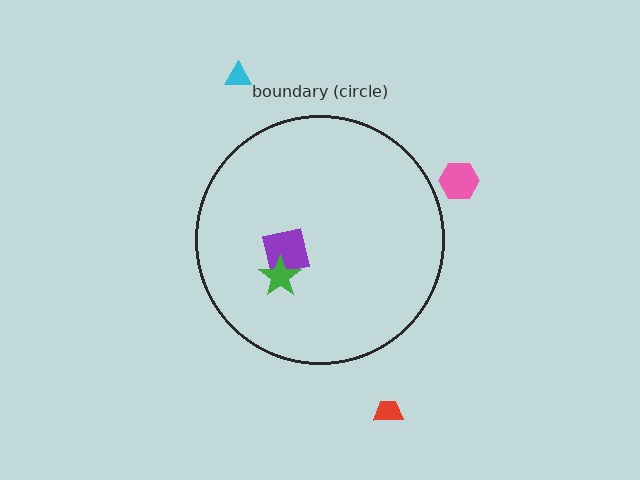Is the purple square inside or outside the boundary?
Inside.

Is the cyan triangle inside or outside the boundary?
Outside.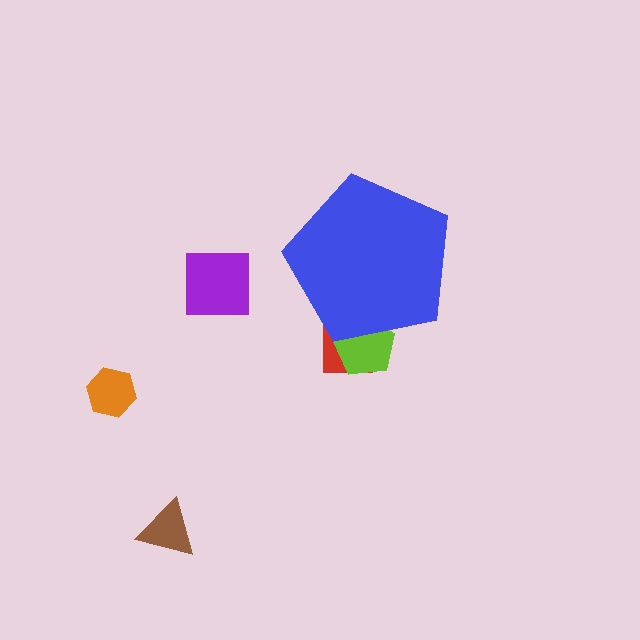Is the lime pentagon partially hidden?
Yes, the lime pentagon is partially hidden behind the blue pentagon.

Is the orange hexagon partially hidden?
No, the orange hexagon is fully visible.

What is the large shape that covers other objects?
A blue pentagon.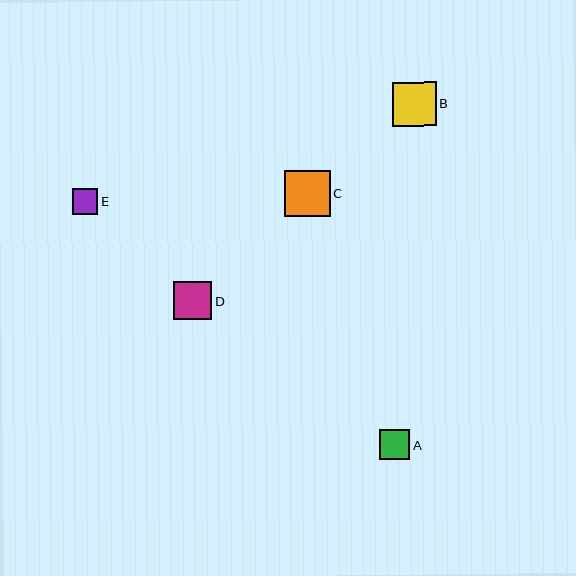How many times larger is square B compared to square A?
Square B is approximately 1.4 times the size of square A.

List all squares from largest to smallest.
From largest to smallest: C, B, D, A, E.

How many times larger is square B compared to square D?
Square B is approximately 1.2 times the size of square D.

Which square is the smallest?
Square E is the smallest with a size of approximately 25 pixels.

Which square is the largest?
Square C is the largest with a size of approximately 46 pixels.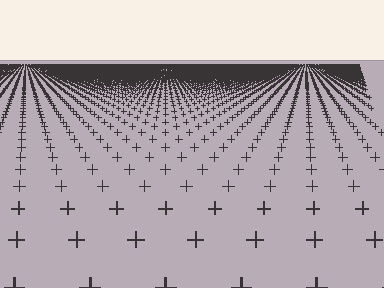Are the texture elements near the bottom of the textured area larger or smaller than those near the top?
Larger. Near the bottom, elements are closer to the viewer and appear at a bigger on-screen size.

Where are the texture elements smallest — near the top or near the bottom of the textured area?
Near the top.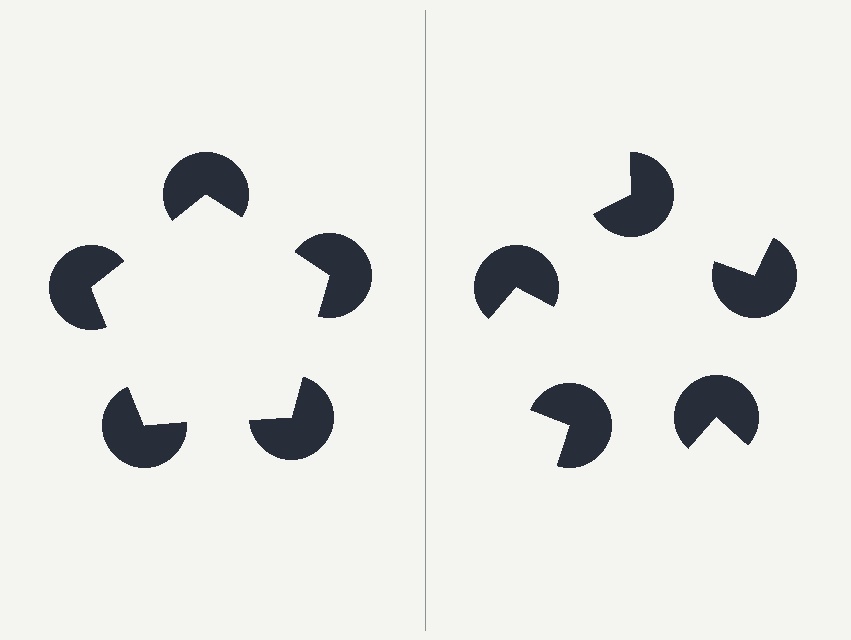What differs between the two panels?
The pac-man discs are positioned identically on both sides; only the wedge orientations differ. On the left they align to a pentagon; on the right they are misaligned.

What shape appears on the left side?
An illusory pentagon.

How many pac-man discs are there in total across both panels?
10 — 5 on each side.